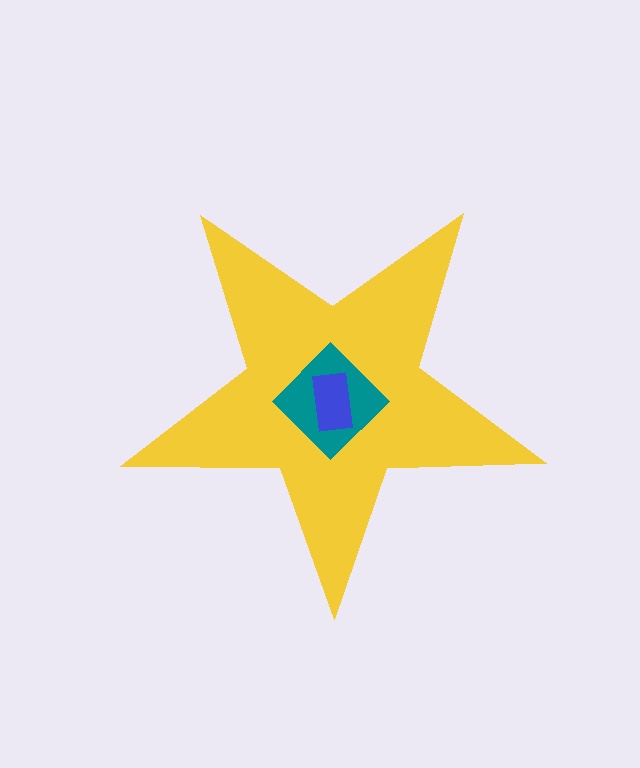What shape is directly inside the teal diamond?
The blue rectangle.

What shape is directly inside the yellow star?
The teal diamond.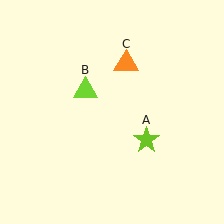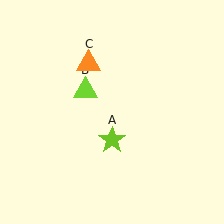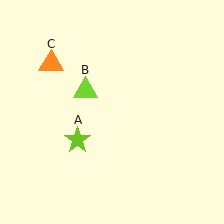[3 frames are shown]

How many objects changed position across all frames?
2 objects changed position: lime star (object A), orange triangle (object C).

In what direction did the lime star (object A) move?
The lime star (object A) moved left.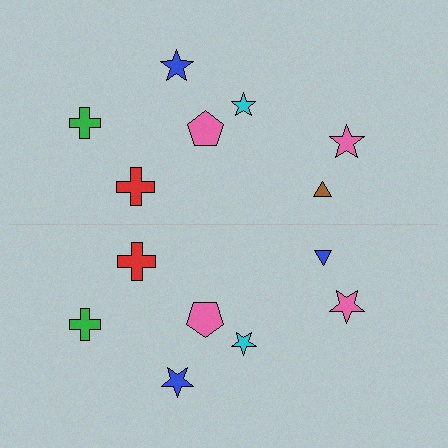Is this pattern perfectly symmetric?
No, the pattern is not perfectly symmetric. The blue triangle on the bottom side breaks the symmetry — its mirror counterpart is brown.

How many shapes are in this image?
There are 14 shapes in this image.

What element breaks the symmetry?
The blue triangle on the bottom side breaks the symmetry — its mirror counterpart is brown.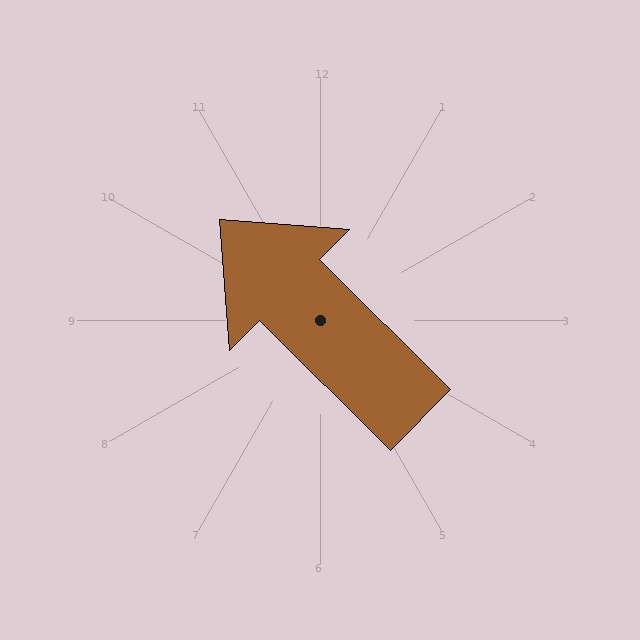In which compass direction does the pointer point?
Northwest.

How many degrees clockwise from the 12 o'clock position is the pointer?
Approximately 315 degrees.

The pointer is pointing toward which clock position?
Roughly 10 o'clock.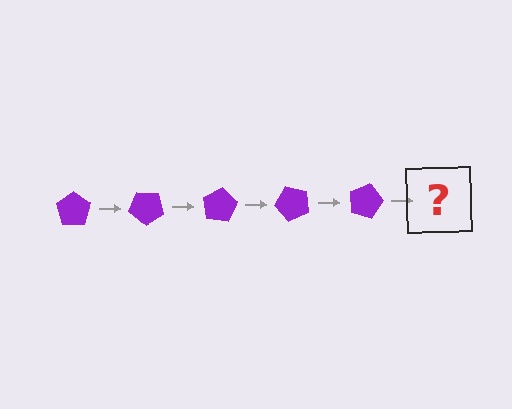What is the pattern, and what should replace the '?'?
The pattern is that the pentagon rotates 40 degrees each step. The '?' should be a purple pentagon rotated 200 degrees.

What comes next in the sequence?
The next element should be a purple pentagon rotated 200 degrees.